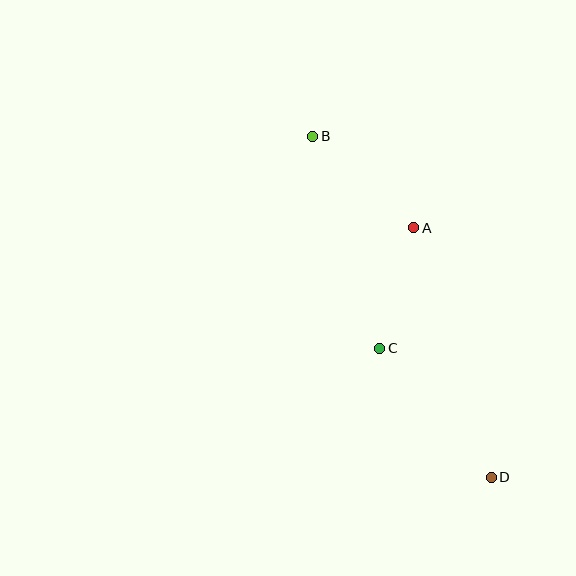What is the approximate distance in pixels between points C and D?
The distance between C and D is approximately 170 pixels.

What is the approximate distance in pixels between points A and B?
The distance between A and B is approximately 136 pixels.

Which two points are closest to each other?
Points A and C are closest to each other.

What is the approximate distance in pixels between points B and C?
The distance between B and C is approximately 222 pixels.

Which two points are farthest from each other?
Points B and D are farthest from each other.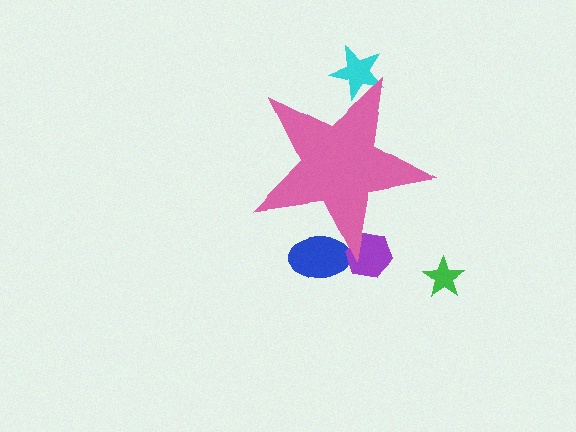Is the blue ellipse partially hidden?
Yes, the blue ellipse is partially hidden behind the pink star.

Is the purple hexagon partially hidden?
Yes, the purple hexagon is partially hidden behind the pink star.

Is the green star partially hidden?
No, the green star is fully visible.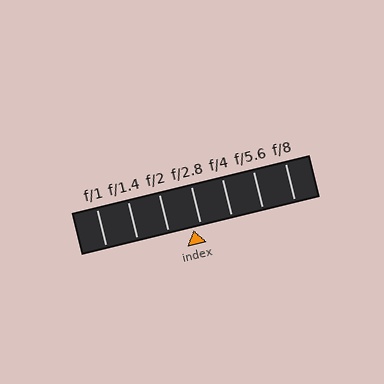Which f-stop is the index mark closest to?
The index mark is closest to f/2.8.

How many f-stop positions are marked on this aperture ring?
There are 7 f-stop positions marked.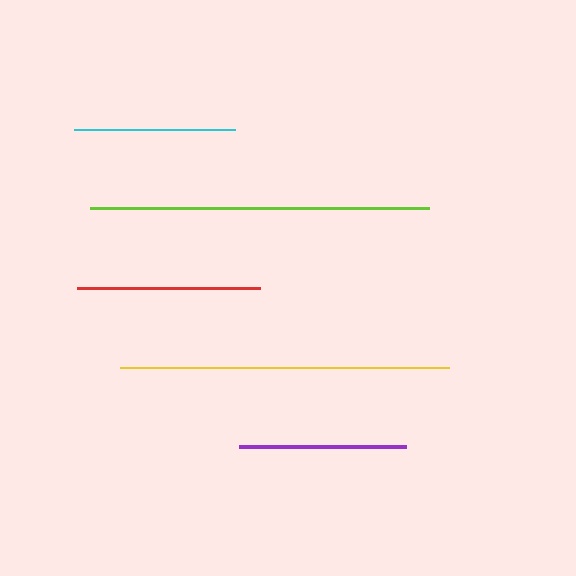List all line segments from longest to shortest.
From longest to shortest: lime, yellow, red, purple, cyan.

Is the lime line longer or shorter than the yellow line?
The lime line is longer than the yellow line.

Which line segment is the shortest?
The cyan line is the shortest at approximately 161 pixels.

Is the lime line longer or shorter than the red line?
The lime line is longer than the red line.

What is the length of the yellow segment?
The yellow segment is approximately 329 pixels long.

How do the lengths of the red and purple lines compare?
The red and purple lines are approximately the same length.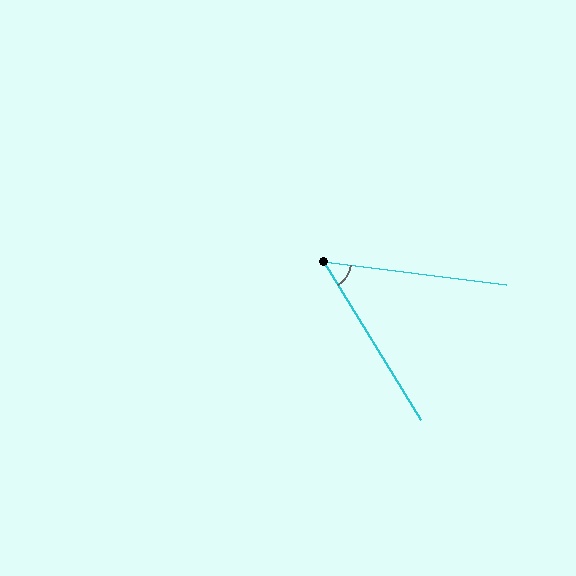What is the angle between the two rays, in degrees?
Approximately 51 degrees.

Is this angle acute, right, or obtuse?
It is acute.